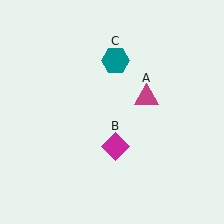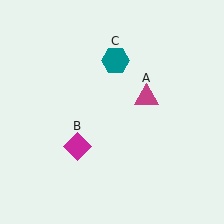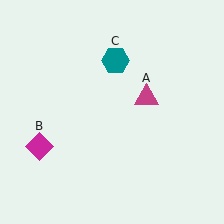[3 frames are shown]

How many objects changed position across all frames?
1 object changed position: magenta diamond (object B).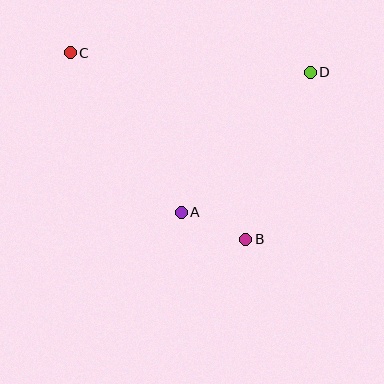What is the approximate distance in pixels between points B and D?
The distance between B and D is approximately 179 pixels.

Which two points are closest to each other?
Points A and B are closest to each other.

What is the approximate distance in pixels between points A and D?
The distance between A and D is approximately 191 pixels.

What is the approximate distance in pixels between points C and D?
The distance between C and D is approximately 241 pixels.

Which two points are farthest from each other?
Points B and C are farthest from each other.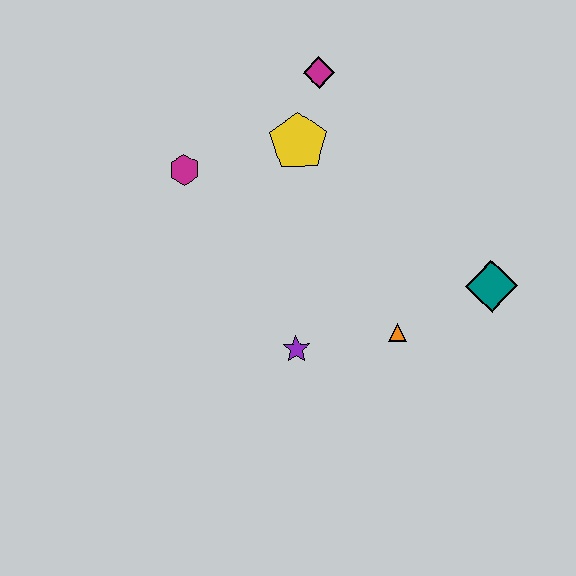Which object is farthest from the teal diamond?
The magenta hexagon is farthest from the teal diamond.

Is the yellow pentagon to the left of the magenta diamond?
Yes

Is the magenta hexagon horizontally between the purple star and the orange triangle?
No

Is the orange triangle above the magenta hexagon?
No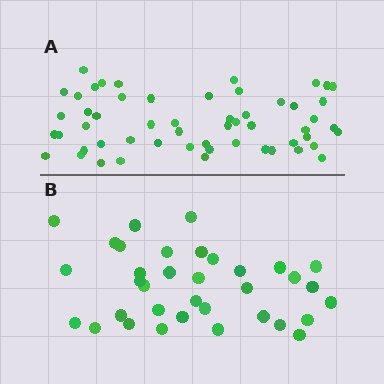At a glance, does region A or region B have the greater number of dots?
Region A (the top region) has more dots.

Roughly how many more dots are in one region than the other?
Region A has approximately 20 more dots than region B.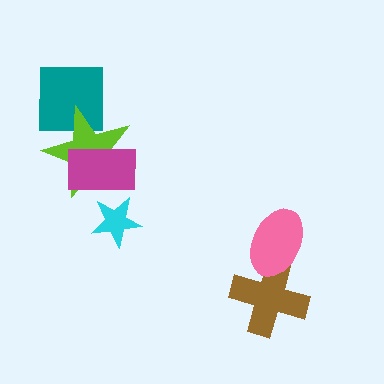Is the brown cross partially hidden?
Yes, it is partially covered by another shape.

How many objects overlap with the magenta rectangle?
2 objects overlap with the magenta rectangle.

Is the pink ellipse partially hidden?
No, no other shape covers it.